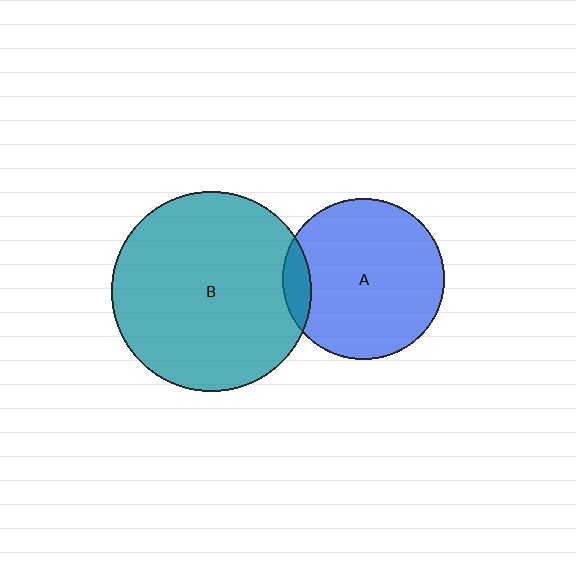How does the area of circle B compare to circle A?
Approximately 1.5 times.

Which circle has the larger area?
Circle B (teal).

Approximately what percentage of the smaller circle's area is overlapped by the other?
Approximately 10%.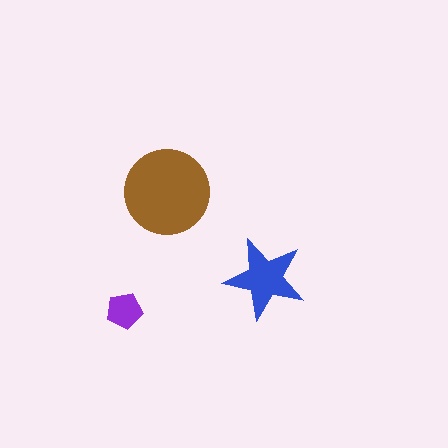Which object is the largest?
The brown circle.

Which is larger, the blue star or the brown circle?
The brown circle.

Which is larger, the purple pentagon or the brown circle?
The brown circle.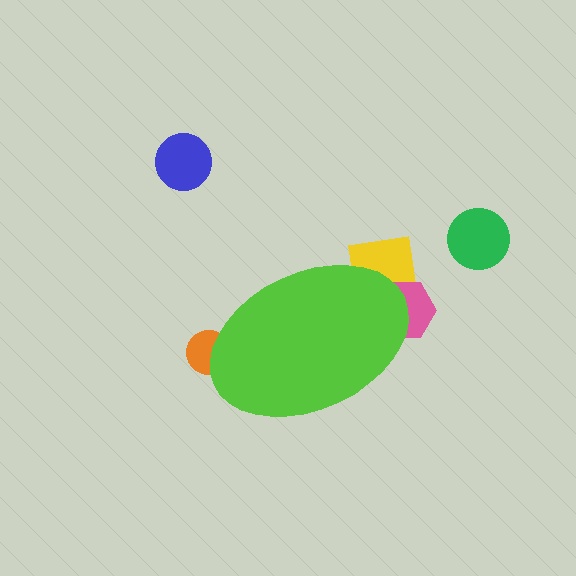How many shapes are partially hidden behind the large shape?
3 shapes are partially hidden.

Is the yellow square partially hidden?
Yes, the yellow square is partially hidden behind the lime ellipse.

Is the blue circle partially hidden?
No, the blue circle is fully visible.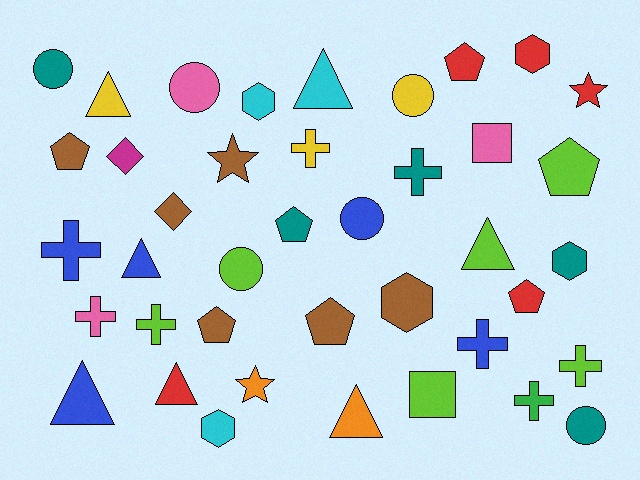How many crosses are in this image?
There are 8 crosses.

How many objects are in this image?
There are 40 objects.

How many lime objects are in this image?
There are 6 lime objects.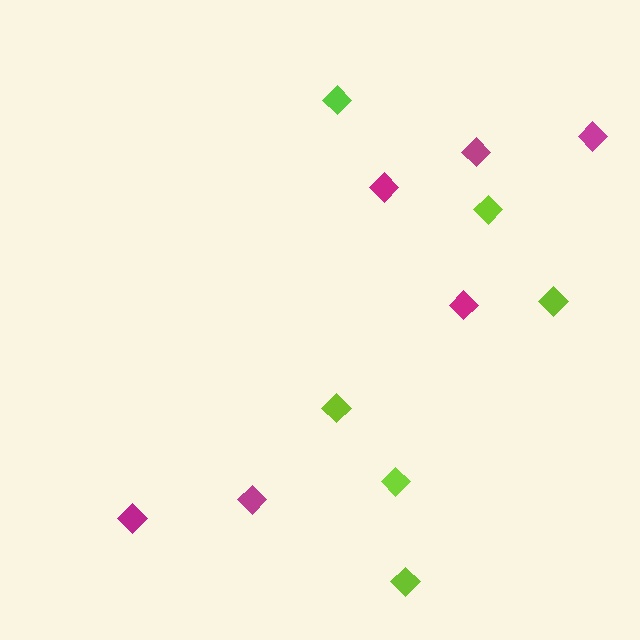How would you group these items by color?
There are 2 groups: one group of lime diamonds (6) and one group of magenta diamonds (6).